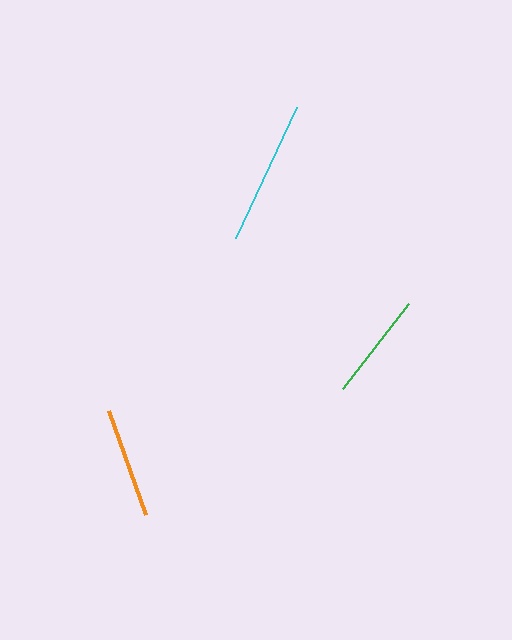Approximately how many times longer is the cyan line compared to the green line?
The cyan line is approximately 1.3 times the length of the green line.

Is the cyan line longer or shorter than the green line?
The cyan line is longer than the green line.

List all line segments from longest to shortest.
From longest to shortest: cyan, orange, green.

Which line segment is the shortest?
The green line is the shortest at approximately 108 pixels.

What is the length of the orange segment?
The orange segment is approximately 110 pixels long.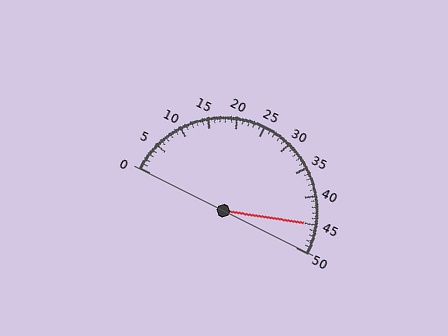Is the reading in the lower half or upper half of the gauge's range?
The reading is in the upper half of the range (0 to 50).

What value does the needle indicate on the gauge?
The needle indicates approximately 45.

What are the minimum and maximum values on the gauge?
The gauge ranges from 0 to 50.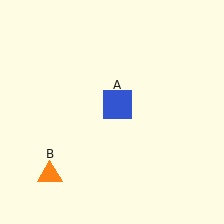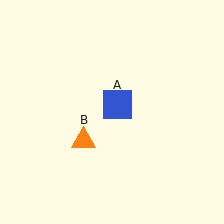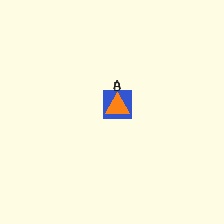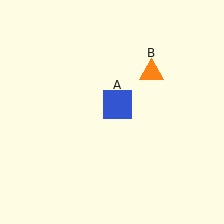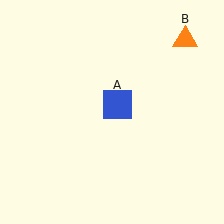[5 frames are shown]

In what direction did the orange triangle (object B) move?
The orange triangle (object B) moved up and to the right.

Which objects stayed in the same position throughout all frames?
Blue square (object A) remained stationary.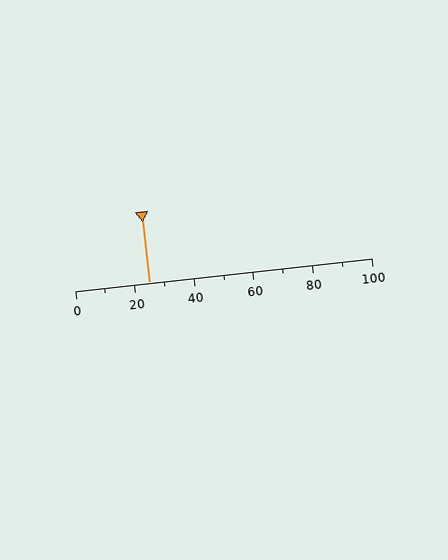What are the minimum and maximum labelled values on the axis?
The axis runs from 0 to 100.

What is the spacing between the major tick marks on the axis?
The major ticks are spaced 20 apart.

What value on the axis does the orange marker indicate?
The marker indicates approximately 25.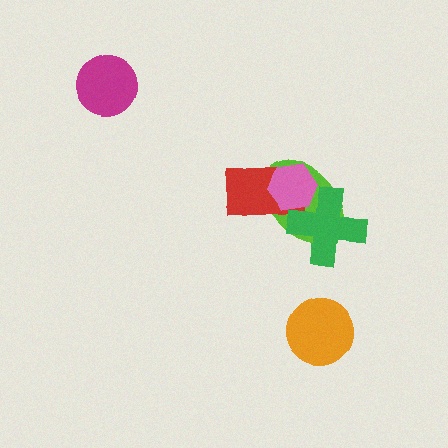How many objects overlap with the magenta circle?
0 objects overlap with the magenta circle.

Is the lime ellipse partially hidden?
Yes, it is partially covered by another shape.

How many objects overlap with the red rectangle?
2 objects overlap with the red rectangle.